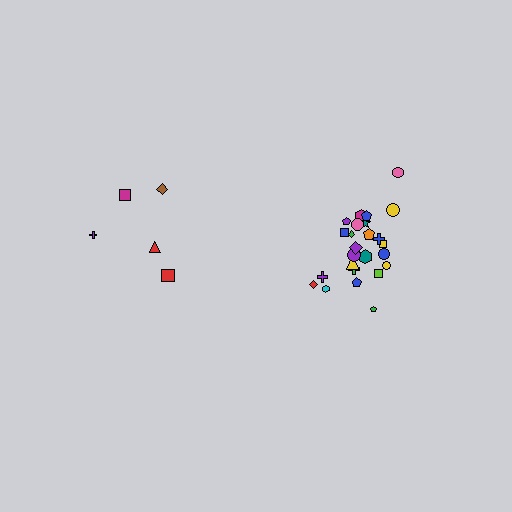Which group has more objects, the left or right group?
The right group.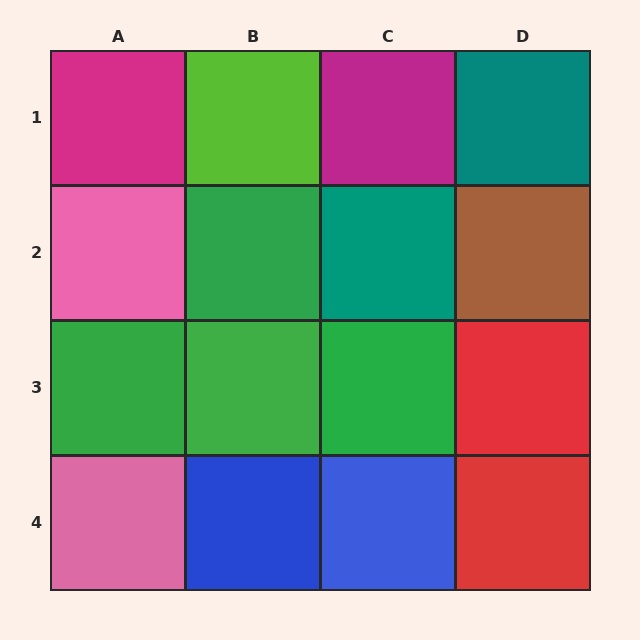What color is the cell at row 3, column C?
Green.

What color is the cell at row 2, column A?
Pink.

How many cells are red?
2 cells are red.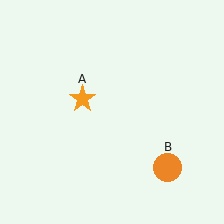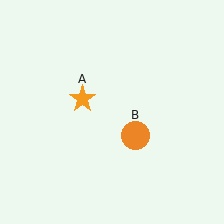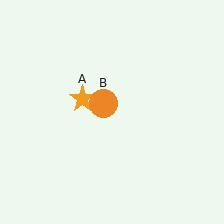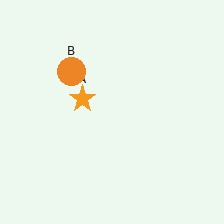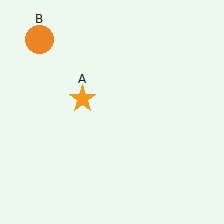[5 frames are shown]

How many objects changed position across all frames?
1 object changed position: orange circle (object B).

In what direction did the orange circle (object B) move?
The orange circle (object B) moved up and to the left.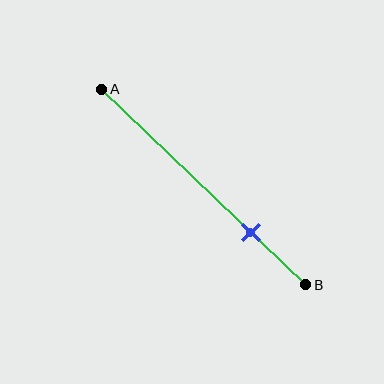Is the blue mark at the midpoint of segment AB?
No, the mark is at about 75% from A, not at the 50% midpoint.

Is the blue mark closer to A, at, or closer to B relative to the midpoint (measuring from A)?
The blue mark is closer to point B than the midpoint of segment AB.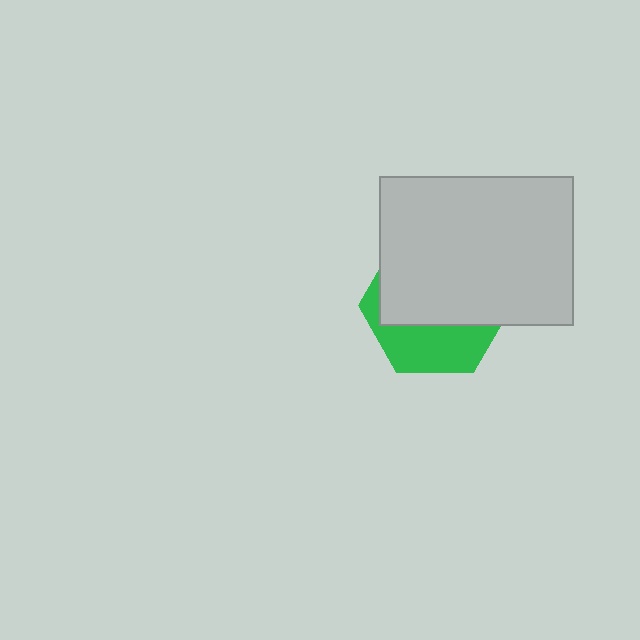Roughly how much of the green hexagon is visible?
A small part of it is visible (roughly 37%).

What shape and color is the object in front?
The object in front is a light gray rectangle.